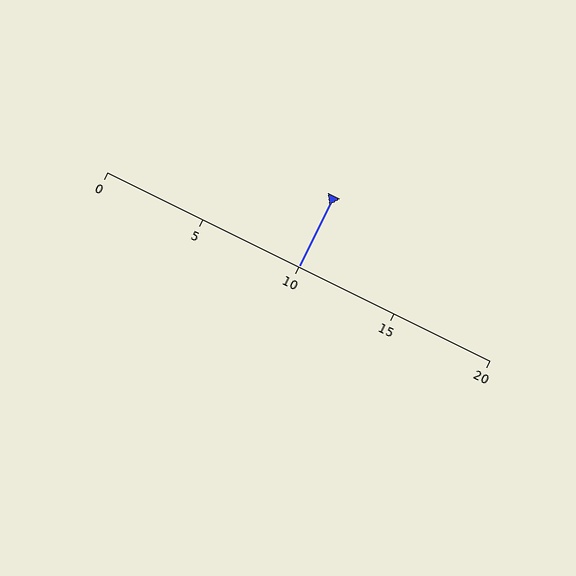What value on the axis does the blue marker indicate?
The marker indicates approximately 10.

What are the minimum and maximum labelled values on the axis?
The axis runs from 0 to 20.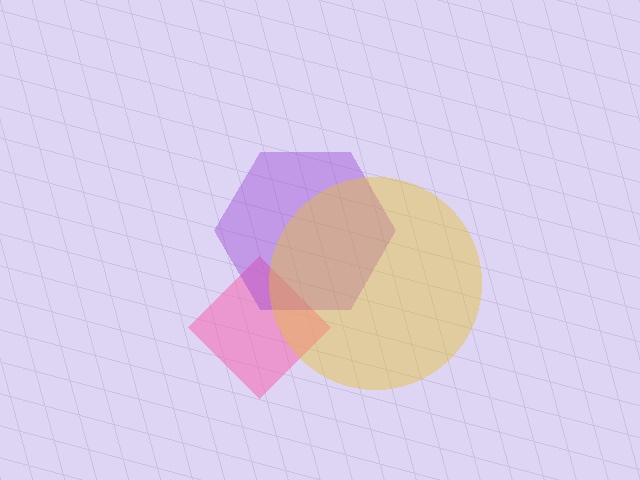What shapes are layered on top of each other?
The layered shapes are: a pink diamond, a purple hexagon, a yellow circle.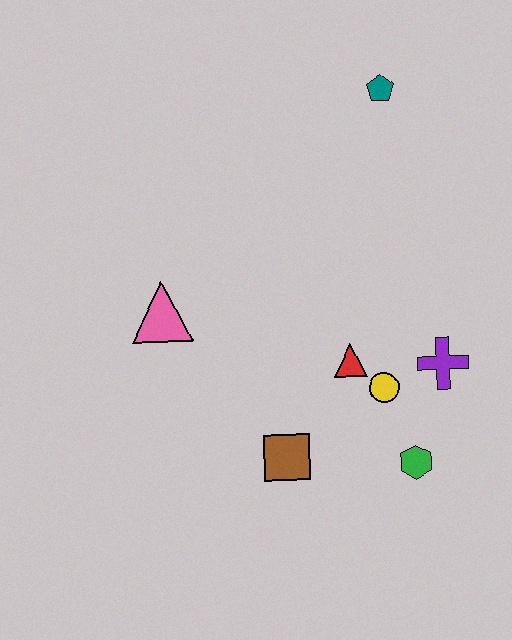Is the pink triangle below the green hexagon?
No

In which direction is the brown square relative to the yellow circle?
The brown square is to the left of the yellow circle.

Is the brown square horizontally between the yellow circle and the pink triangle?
Yes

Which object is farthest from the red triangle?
The teal pentagon is farthest from the red triangle.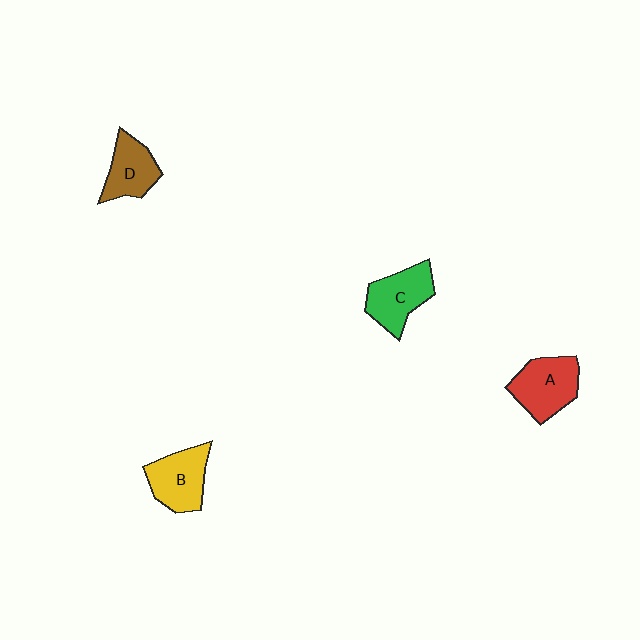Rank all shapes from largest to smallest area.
From largest to smallest: A (red), C (green), B (yellow), D (brown).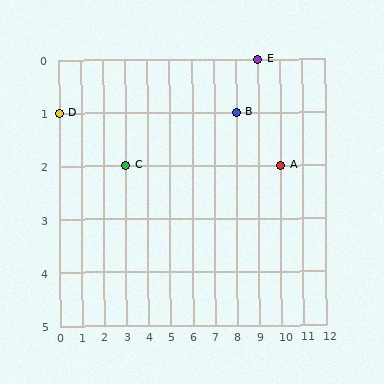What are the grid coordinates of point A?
Point A is at grid coordinates (10, 2).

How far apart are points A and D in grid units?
Points A and D are 10 columns and 1 row apart (about 10.0 grid units diagonally).